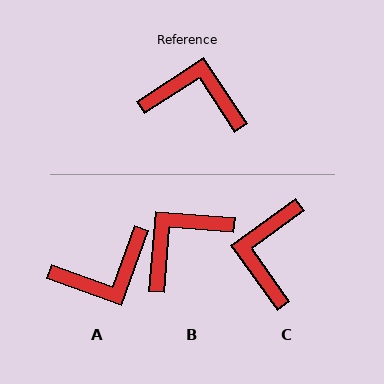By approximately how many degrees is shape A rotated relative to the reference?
Approximately 143 degrees clockwise.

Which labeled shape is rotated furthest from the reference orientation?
A, about 143 degrees away.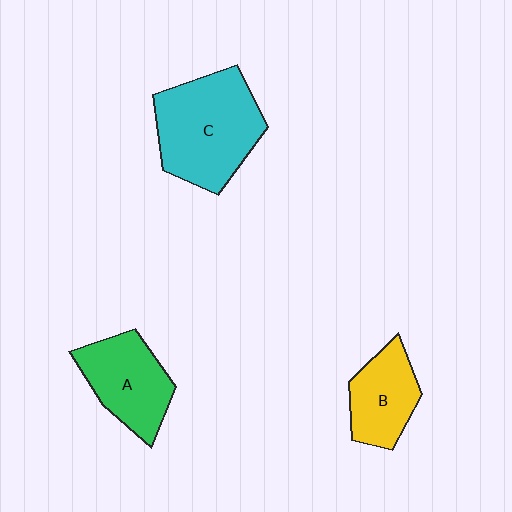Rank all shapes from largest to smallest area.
From largest to smallest: C (cyan), A (green), B (yellow).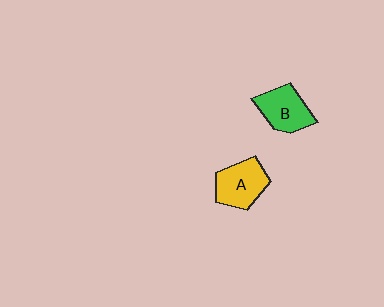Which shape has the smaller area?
Shape B (green).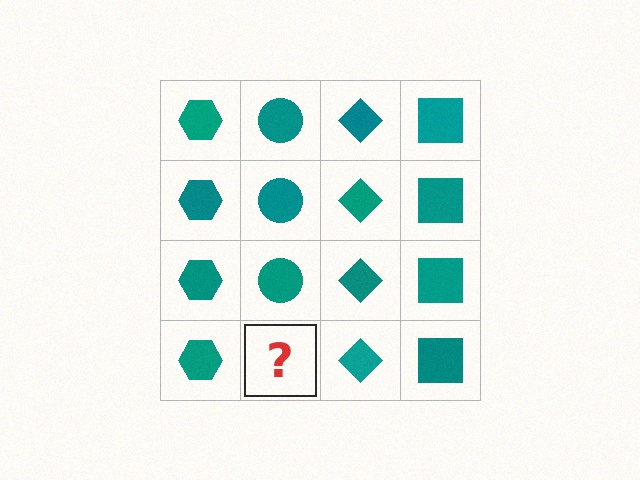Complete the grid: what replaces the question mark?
The question mark should be replaced with a teal circle.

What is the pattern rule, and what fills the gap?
The rule is that each column has a consistent shape. The gap should be filled with a teal circle.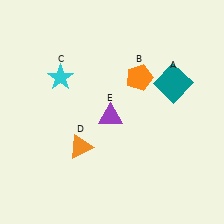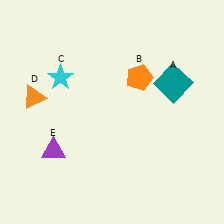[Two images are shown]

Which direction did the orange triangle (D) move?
The orange triangle (D) moved up.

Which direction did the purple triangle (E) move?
The purple triangle (E) moved left.